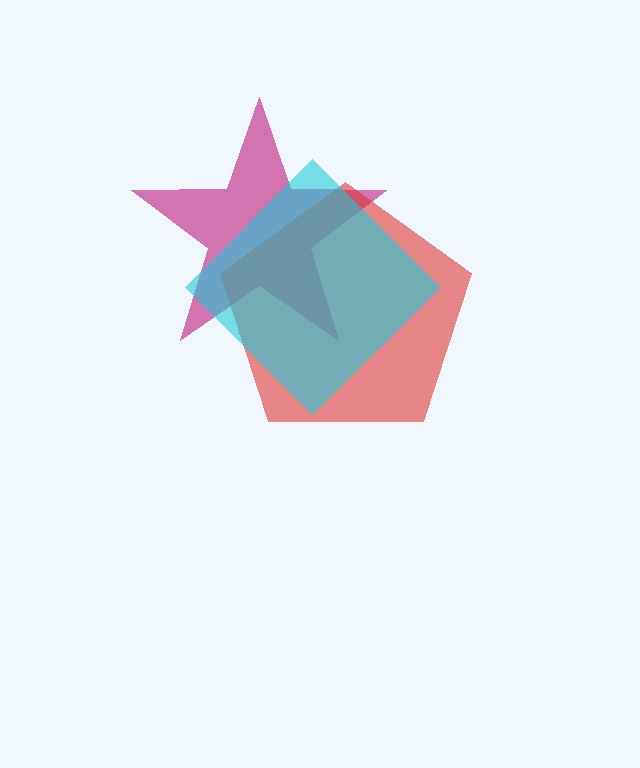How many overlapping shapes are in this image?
There are 3 overlapping shapes in the image.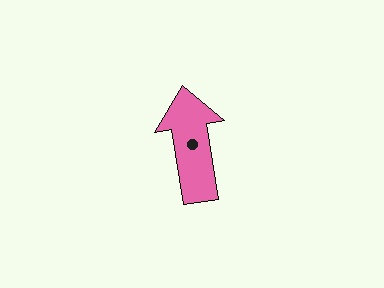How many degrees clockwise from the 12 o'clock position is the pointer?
Approximately 351 degrees.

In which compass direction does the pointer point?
North.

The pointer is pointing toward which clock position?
Roughly 12 o'clock.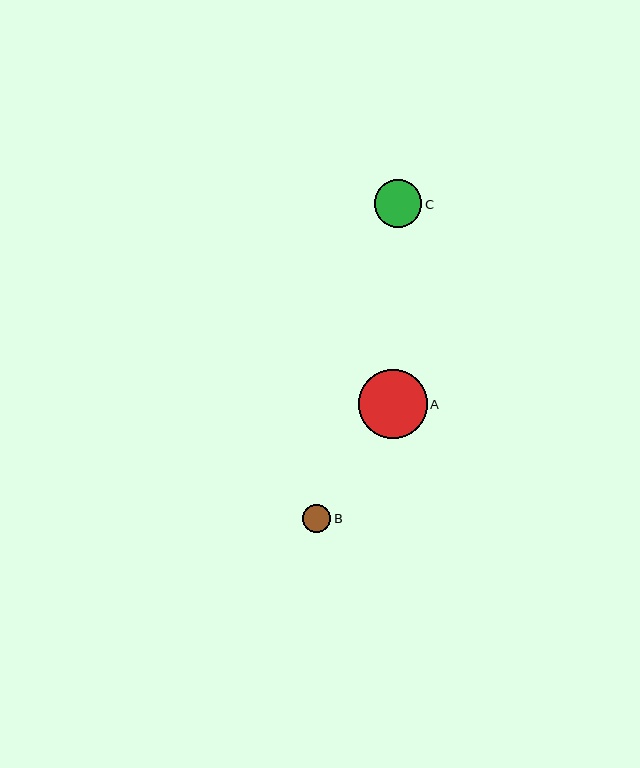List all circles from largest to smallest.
From largest to smallest: A, C, B.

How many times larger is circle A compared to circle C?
Circle A is approximately 1.4 times the size of circle C.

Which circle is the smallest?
Circle B is the smallest with a size of approximately 28 pixels.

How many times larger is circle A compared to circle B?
Circle A is approximately 2.5 times the size of circle B.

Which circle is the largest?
Circle A is the largest with a size of approximately 69 pixels.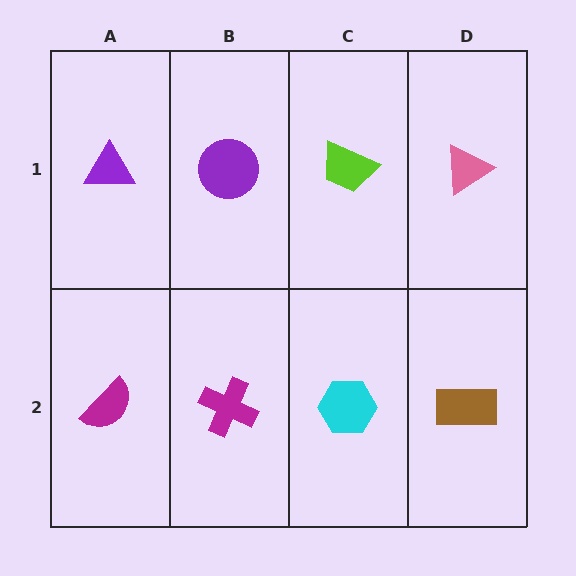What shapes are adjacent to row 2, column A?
A purple triangle (row 1, column A), a magenta cross (row 2, column B).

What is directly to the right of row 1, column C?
A pink triangle.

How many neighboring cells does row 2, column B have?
3.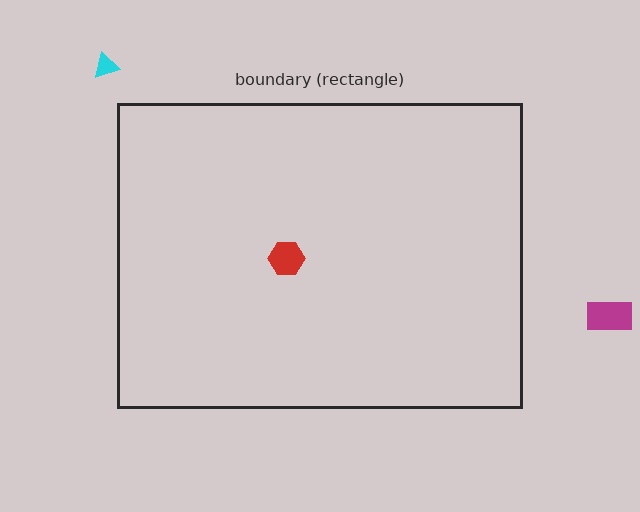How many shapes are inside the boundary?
1 inside, 3 outside.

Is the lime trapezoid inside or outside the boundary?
Outside.